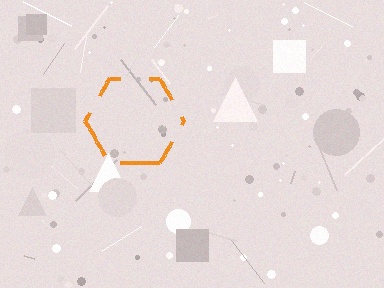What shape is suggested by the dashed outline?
The dashed outline suggests a hexagon.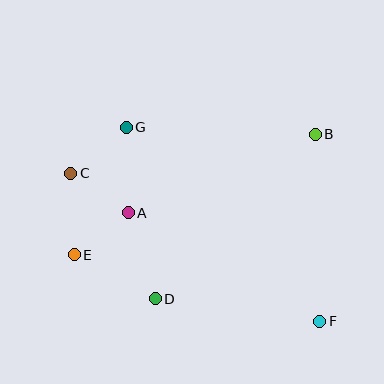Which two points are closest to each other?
Points A and E are closest to each other.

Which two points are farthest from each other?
Points C and F are farthest from each other.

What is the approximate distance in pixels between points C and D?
The distance between C and D is approximately 152 pixels.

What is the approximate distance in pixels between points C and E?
The distance between C and E is approximately 82 pixels.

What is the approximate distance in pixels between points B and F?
The distance between B and F is approximately 187 pixels.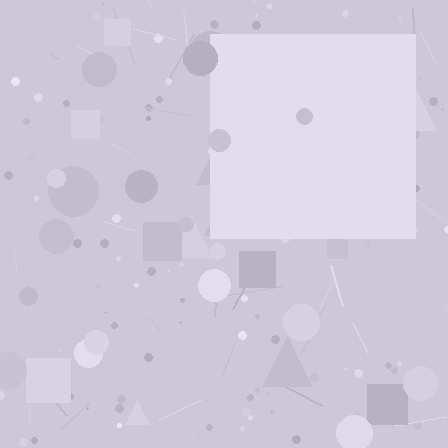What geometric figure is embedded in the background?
A square is embedded in the background.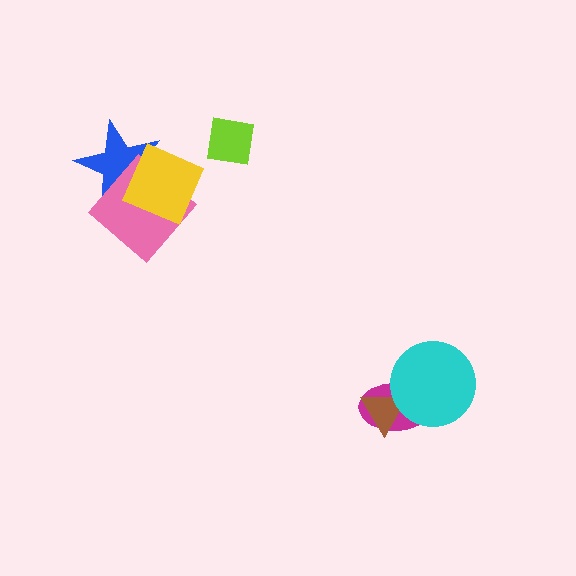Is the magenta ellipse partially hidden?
Yes, it is partially covered by another shape.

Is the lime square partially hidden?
No, no other shape covers it.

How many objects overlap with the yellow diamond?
2 objects overlap with the yellow diamond.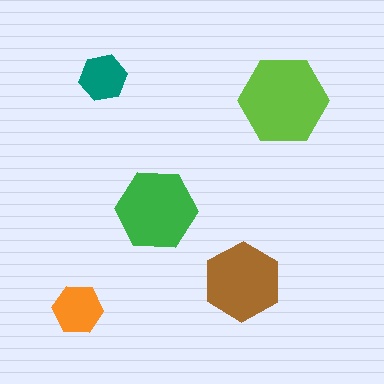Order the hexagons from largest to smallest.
the lime one, the green one, the brown one, the orange one, the teal one.